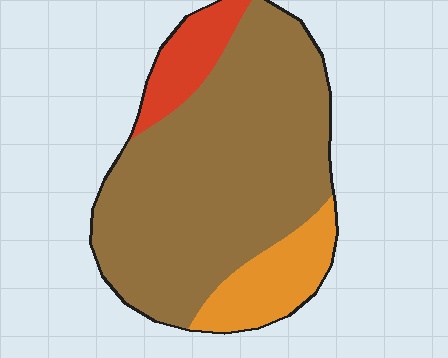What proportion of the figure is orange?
Orange takes up about one sixth (1/6) of the figure.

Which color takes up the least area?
Red, at roughly 10%.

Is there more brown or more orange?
Brown.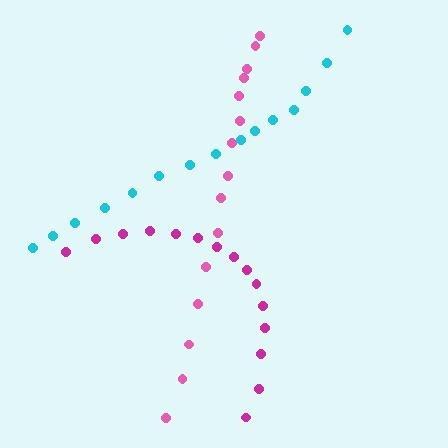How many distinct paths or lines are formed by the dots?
There are 3 distinct paths.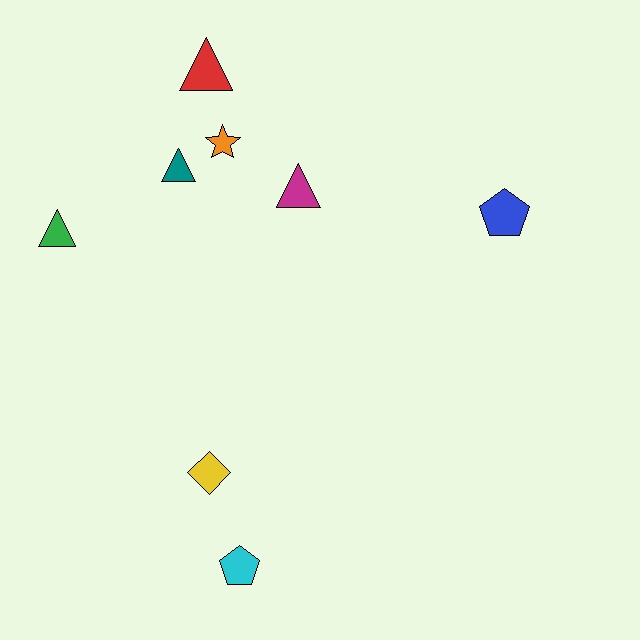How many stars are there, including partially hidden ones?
There is 1 star.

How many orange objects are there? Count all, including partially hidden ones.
There is 1 orange object.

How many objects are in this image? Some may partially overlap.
There are 8 objects.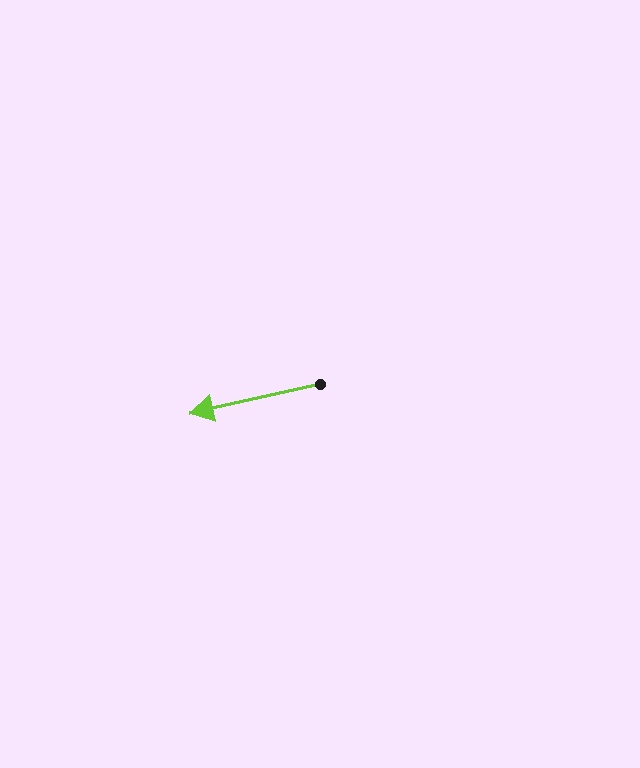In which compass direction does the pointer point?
West.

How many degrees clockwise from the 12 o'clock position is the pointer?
Approximately 257 degrees.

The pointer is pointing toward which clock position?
Roughly 9 o'clock.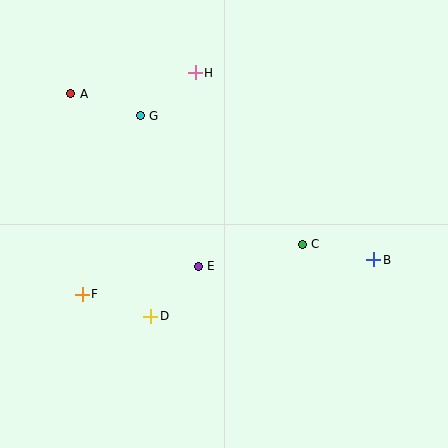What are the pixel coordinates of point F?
Point F is at (82, 294).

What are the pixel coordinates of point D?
Point D is at (151, 316).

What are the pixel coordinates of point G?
Point G is at (140, 116).